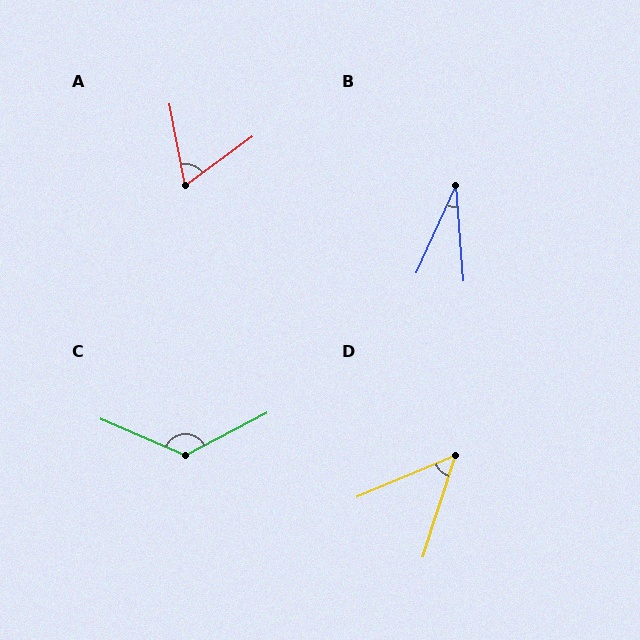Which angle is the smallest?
B, at approximately 28 degrees.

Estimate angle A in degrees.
Approximately 64 degrees.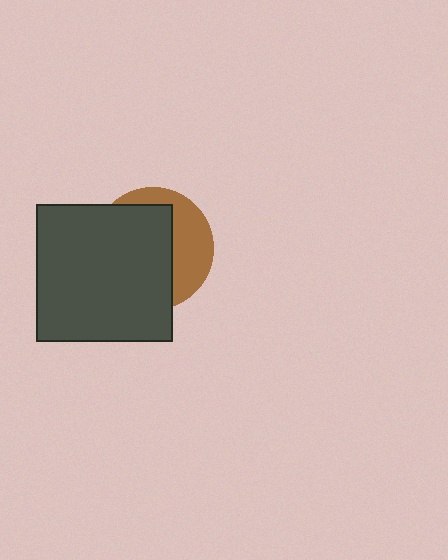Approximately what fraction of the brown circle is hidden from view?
Roughly 64% of the brown circle is hidden behind the dark gray square.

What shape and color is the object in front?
The object in front is a dark gray square.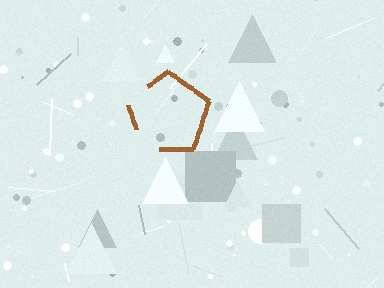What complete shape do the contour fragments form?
The contour fragments form a pentagon.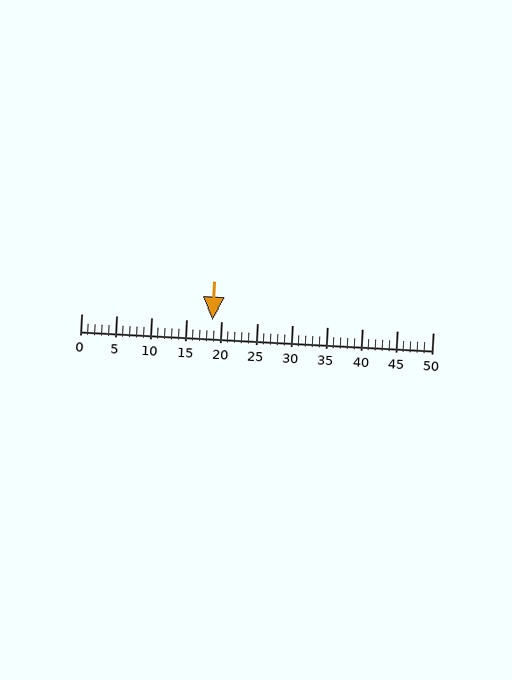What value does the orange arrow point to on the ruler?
The orange arrow points to approximately 19.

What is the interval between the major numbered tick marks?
The major tick marks are spaced 5 units apart.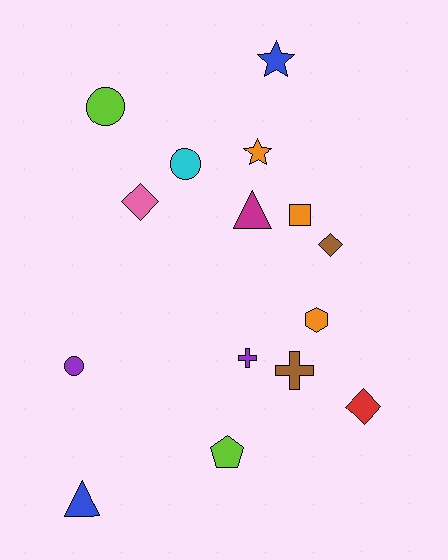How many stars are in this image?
There are 2 stars.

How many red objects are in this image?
There is 1 red object.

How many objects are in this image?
There are 15 objects.